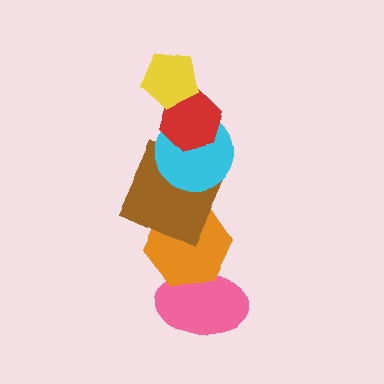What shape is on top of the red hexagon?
The yellow pentagon is on top of the red hexagon.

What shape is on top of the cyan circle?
The red hexagon is on top of the cyan circle.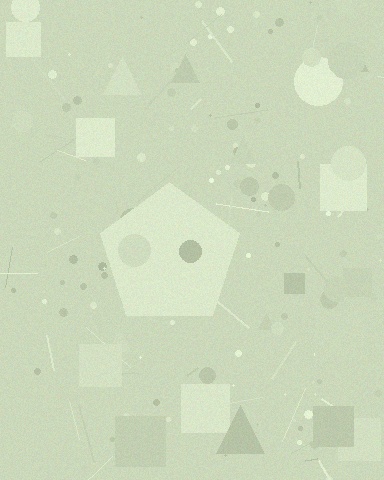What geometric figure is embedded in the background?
A pentagon is embedded in the background.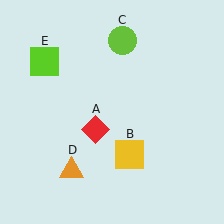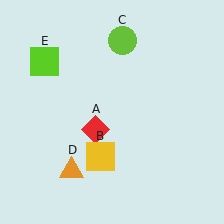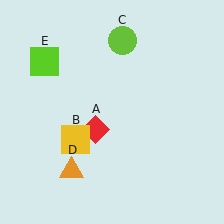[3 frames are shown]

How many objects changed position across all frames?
1 object changed position: yellow square (object B).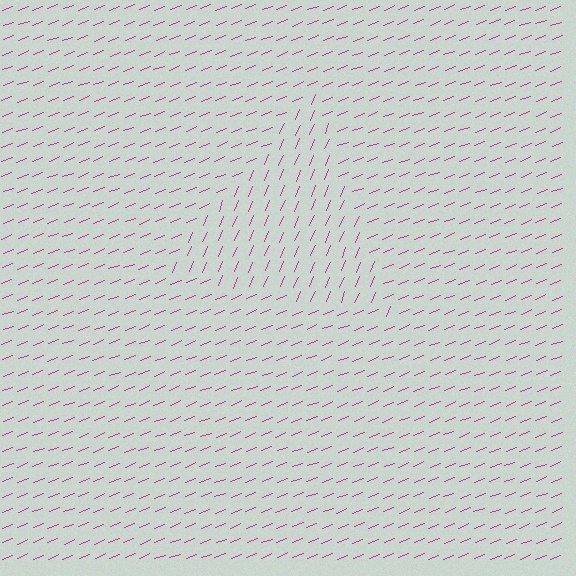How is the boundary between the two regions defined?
The boundary is defined purely by a change in line orientation (approximately 45 degrees difference). All lines are the same color and thickness.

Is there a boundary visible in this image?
Yes, there is a texture boundary formed by a change in line orientation.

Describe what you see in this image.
The image is filled with small magenta line segments. A triangle region in the image has lines oriented differently from the surrounding lines, creating a visible texture boundary.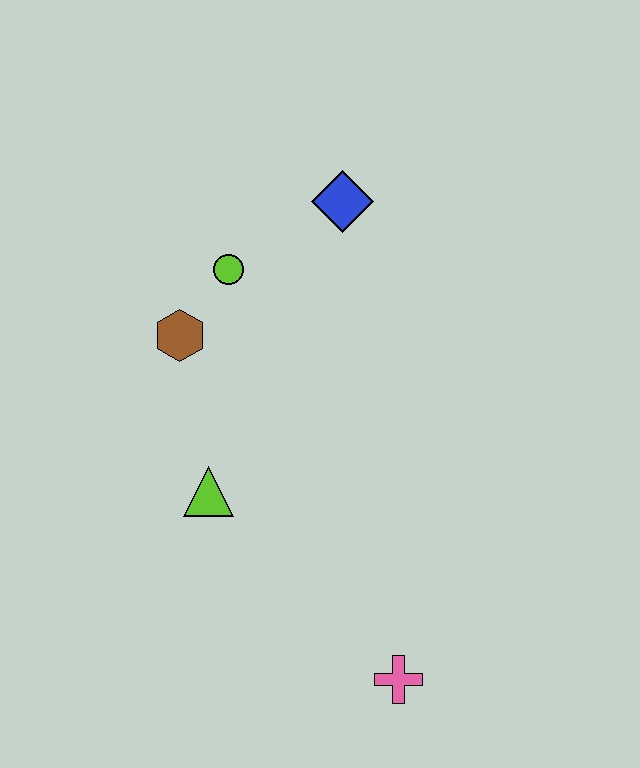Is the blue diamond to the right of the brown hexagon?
Yes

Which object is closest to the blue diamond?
The lime circle is closest to the blue diamond.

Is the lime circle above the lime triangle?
Yes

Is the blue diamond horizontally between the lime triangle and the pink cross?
Yes